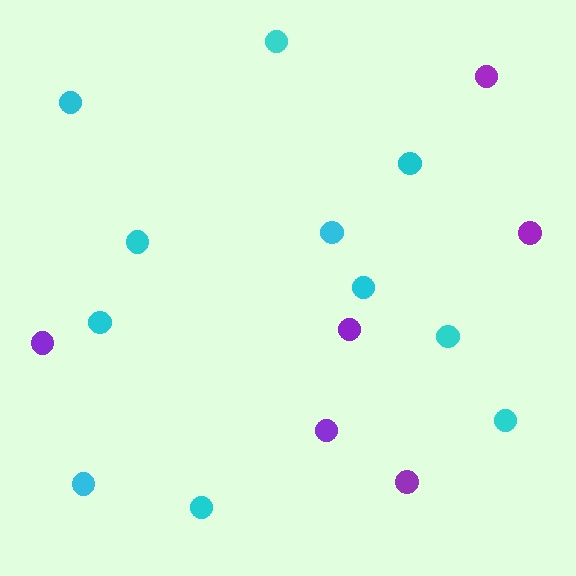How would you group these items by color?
There are 2 groups: one group of cyan circles (11) and one group of purple circles (6).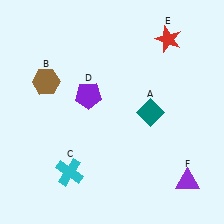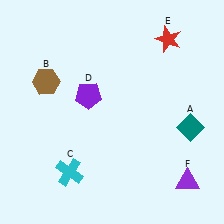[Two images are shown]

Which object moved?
The teal diamond (A) moved right.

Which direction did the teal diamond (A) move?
The teal diamond (A) moved right.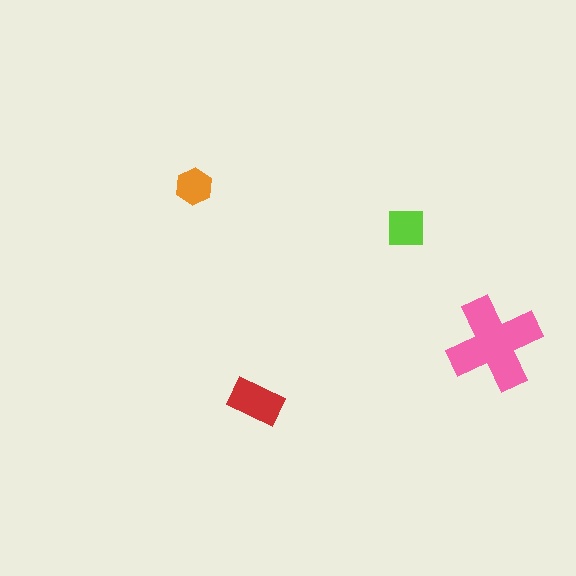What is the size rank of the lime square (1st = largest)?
3rd.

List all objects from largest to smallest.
The pink cross, the red rectangle, the lime square, the orange hexagon.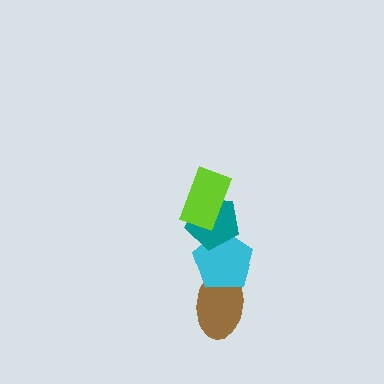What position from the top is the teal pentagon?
The teal pentagon is 2nd from the top.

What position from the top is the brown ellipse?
The brown ellipse is 4th from the top.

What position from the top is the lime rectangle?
The lime rectangle is 1st from the top.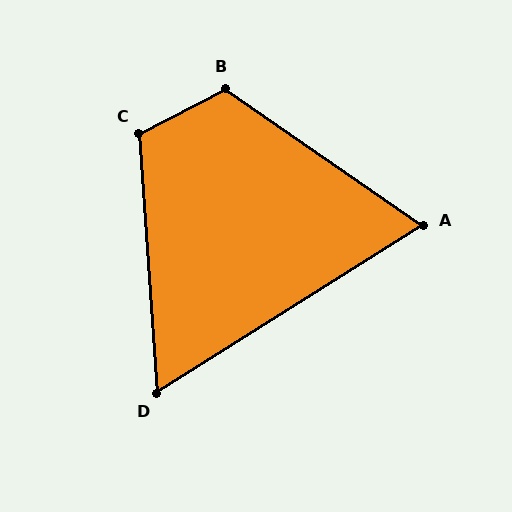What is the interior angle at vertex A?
Approximately 67 degrees (acute).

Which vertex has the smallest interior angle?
D, at approximately 62 degrees.